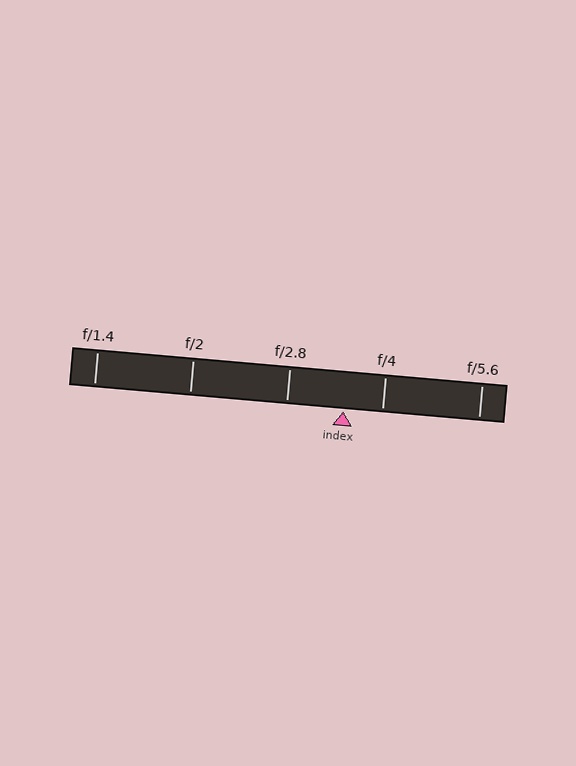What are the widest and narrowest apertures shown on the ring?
The widest aperture shown is f/1.4 and the narrowest is f/5.6.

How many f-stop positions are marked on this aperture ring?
There are 5 f-stop positions marked.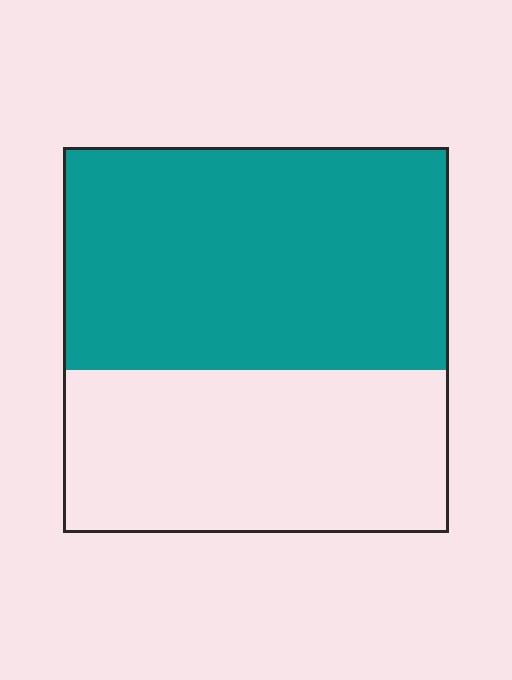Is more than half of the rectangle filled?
Yes.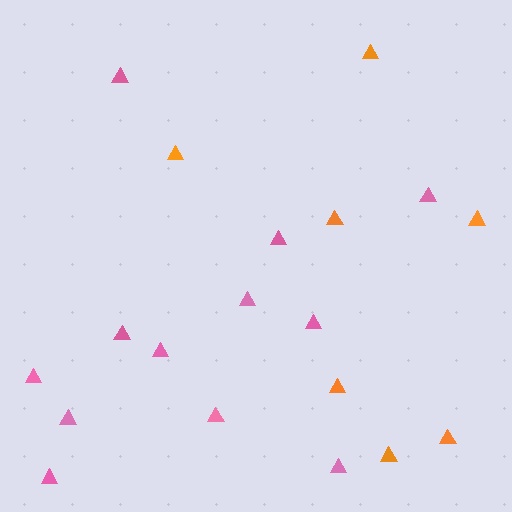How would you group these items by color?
There are 2 groups: one group of orange triangles (7) and one group of pink triangles (12).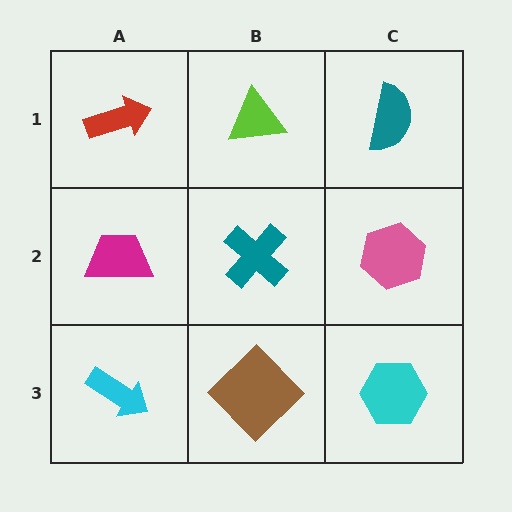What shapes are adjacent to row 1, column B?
A teal cross (row 2, column B), a red arrow (row 1, column A), a teal semicircle (row 1, column C).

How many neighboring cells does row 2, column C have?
3.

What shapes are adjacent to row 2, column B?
A lime triangle (row 1, column B), a brown diamond (row 3, column B), a magenta trapezoid (row 2, column A), a pink hexagon (row 2, column C).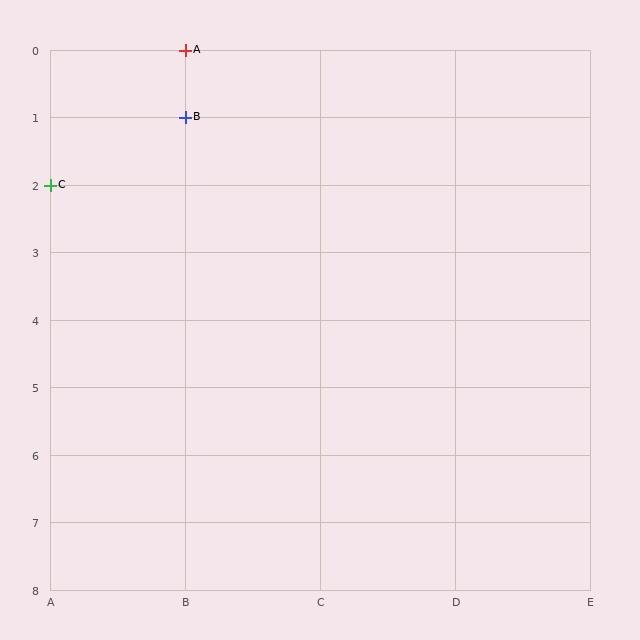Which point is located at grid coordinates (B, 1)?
Point B is at (B, 1).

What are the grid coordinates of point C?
Point C is at grid coordinates (A, 2).